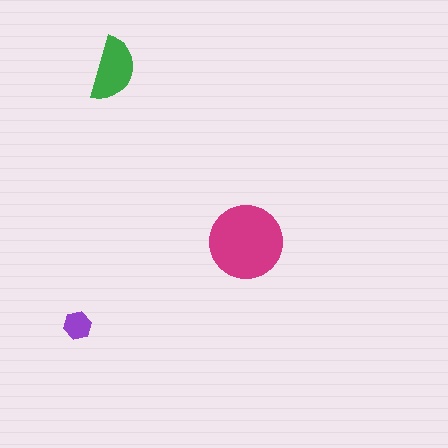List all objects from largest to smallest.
The magenta circle, the green semicircle, the purple hexagon.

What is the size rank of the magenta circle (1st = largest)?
1st.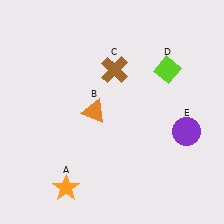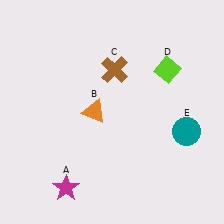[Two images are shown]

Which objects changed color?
A changed from orange to magenta. E changed from purple to teal.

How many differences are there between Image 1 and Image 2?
There are 2 differences between the two images.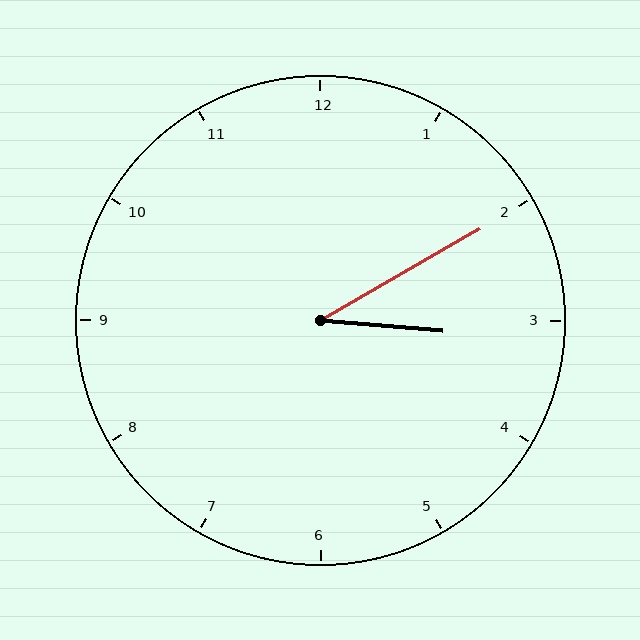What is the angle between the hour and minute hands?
Approximately 35 degrees.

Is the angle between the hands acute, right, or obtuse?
It is acute.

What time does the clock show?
3:10.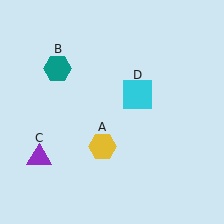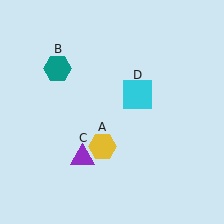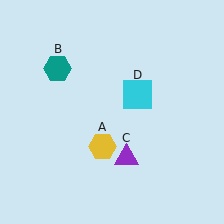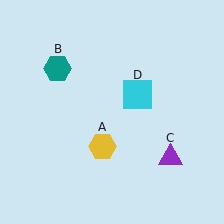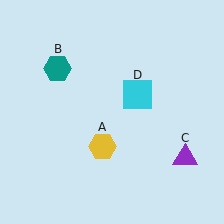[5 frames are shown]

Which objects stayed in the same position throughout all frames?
Yellow hexagon (object A) and teal hexagon (object B) and cyan square (object D) remained stationary.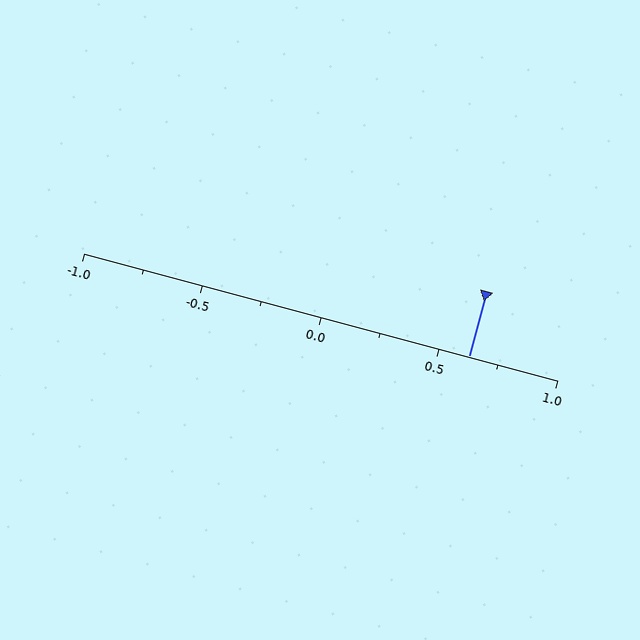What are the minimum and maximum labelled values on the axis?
The axis runs from -1.0 to 1.0.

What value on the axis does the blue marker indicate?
The marker indicates approximately 0.62.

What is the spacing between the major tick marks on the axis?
The major ticks are spaced 0.5 apart.